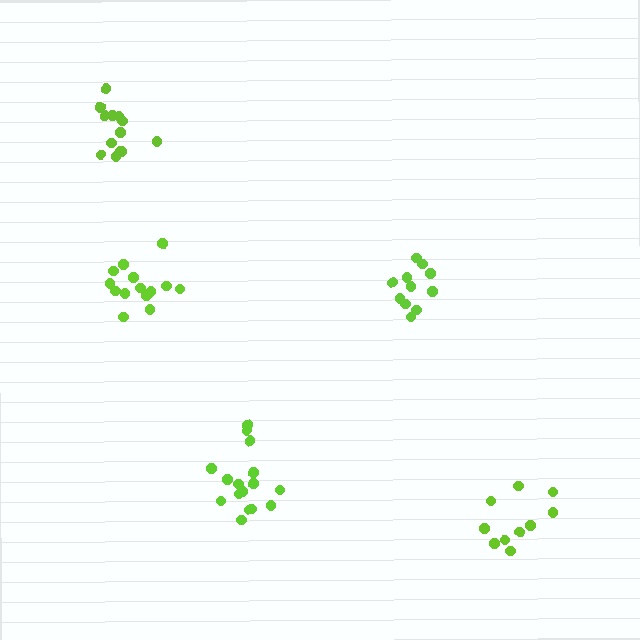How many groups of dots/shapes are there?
There are 5 groups.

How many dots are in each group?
Group 1: 11 dots, Group 2: 10 dots, Group 3: 16 dots, Group 4: 14 dots, Group 5: 13 dots (64 total).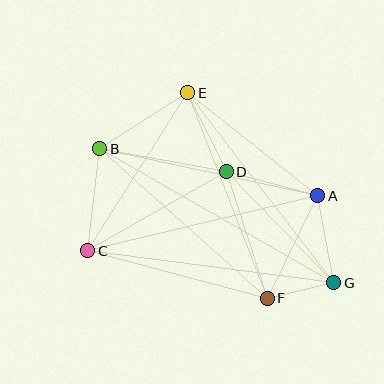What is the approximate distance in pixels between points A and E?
The distance between A and E is approximately 166 pixels.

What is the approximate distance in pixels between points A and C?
The distance between A and C is approximately 237 pixels.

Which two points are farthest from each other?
Points B and G are farthest from each other.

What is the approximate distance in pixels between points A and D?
The distance between A and D is approximately 95 pixels.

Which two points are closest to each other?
Points F and G are closest to each other.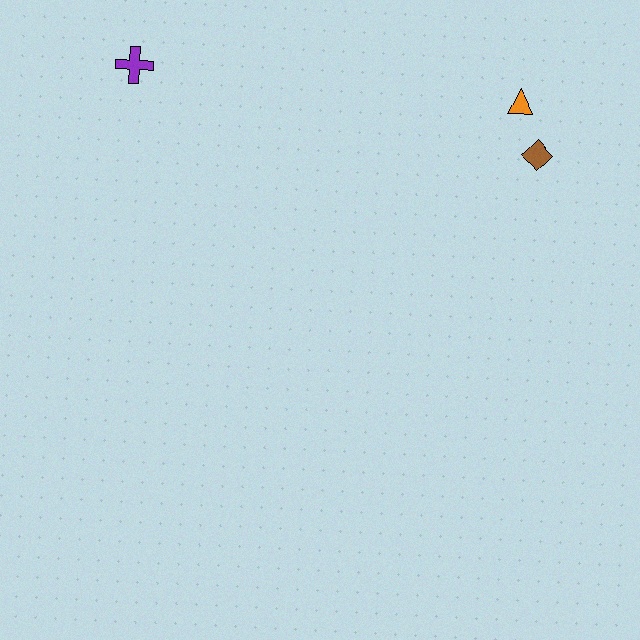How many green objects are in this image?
There are no green objects.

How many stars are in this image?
There are no stars.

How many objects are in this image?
There are 3 objects.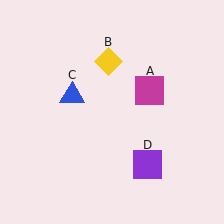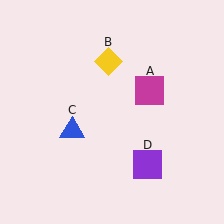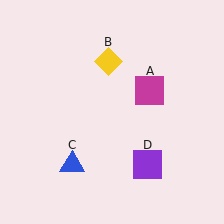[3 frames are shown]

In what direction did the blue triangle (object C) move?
The blue triangle (object C) moved down.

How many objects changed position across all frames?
1 object changed position: blue triangle (object C).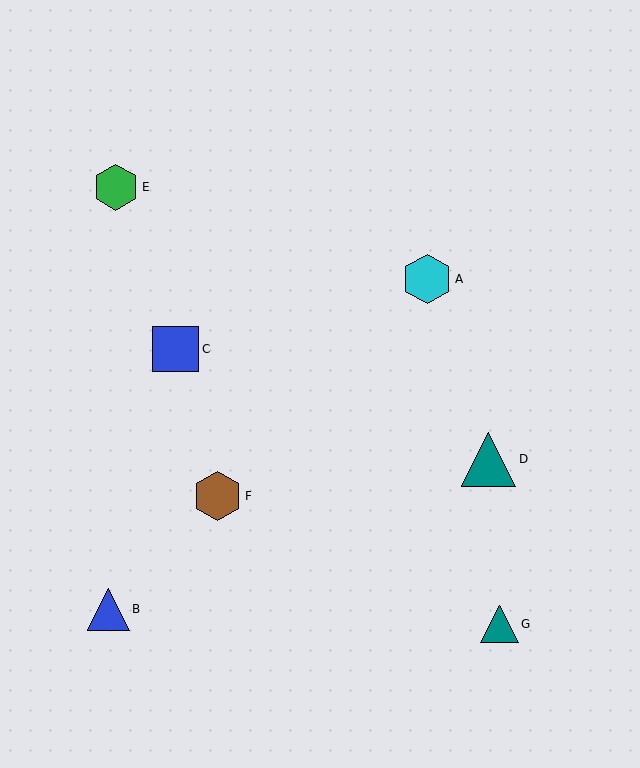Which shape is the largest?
The teal triangle (labeled D) is the largest.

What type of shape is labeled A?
Shape A is a cyan hexagon.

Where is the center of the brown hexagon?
The center of the brown hexagon is at (217, 496).